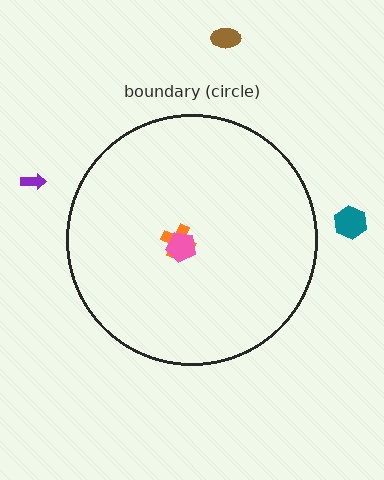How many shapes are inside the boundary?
2 inside, 3 outside.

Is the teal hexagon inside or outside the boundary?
Outside.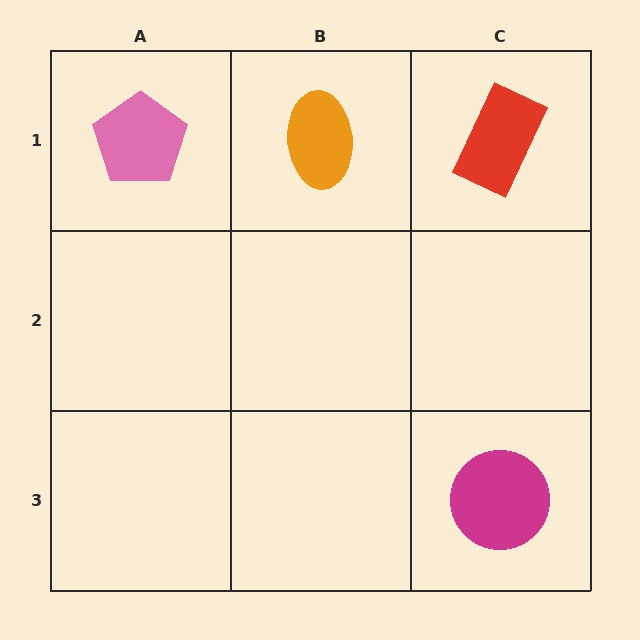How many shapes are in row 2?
0 shapes.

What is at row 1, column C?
A red rectangle.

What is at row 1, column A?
A pink pentagon.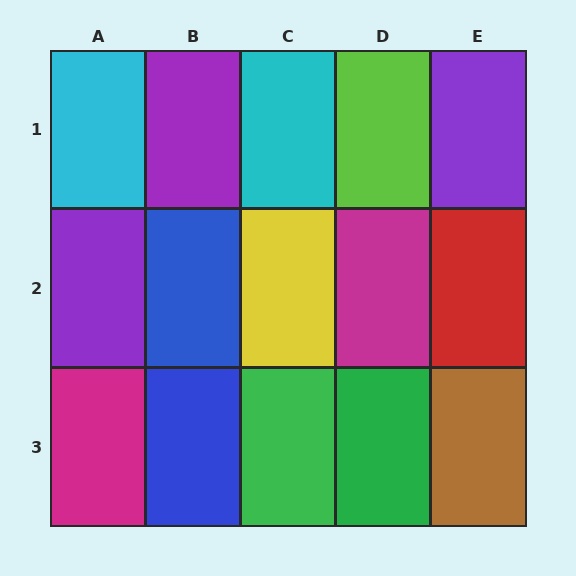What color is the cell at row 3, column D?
Green.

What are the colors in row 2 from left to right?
Purple, blue, yellow, magenta, red.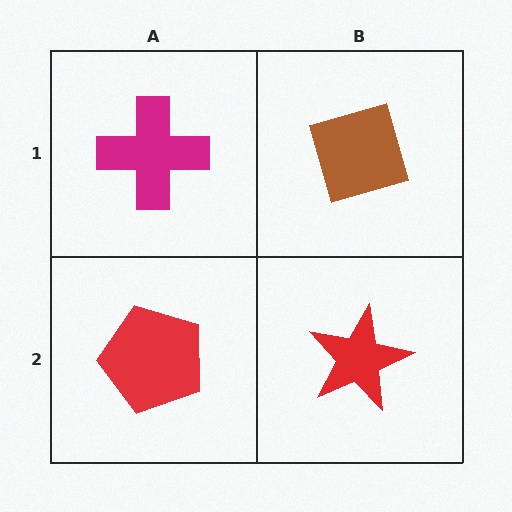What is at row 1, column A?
A magenta cross.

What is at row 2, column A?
A red pentagon.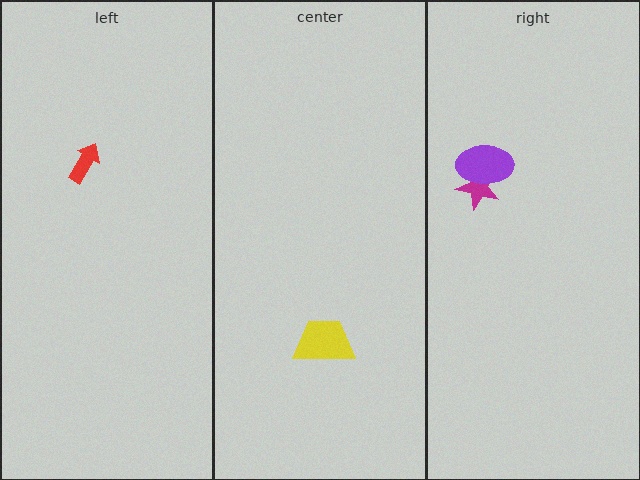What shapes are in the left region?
The red arrow.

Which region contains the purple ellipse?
The right region.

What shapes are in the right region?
The magenta star, the purple ellipse.